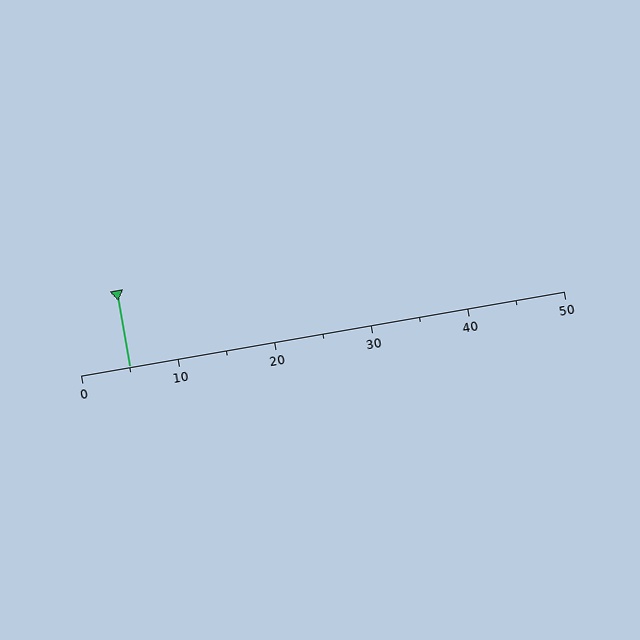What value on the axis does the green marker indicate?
The marker indicates approximately 5.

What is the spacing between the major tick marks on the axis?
The major ticks are spaced 10 apart.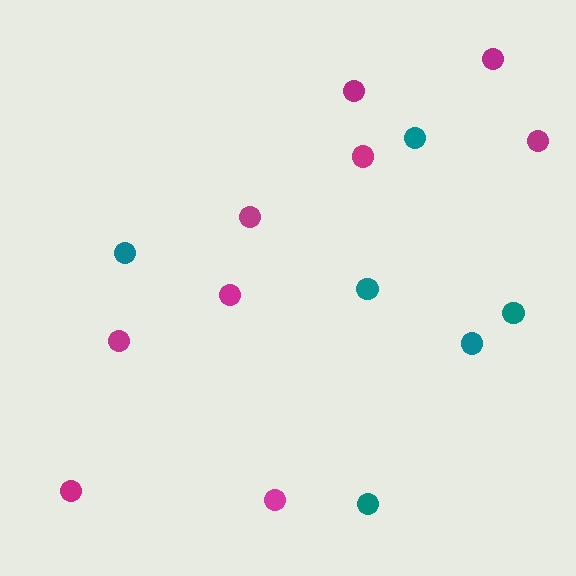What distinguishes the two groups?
There are 2 groups: one group of teal circles (6) and one group of magenta circles (9).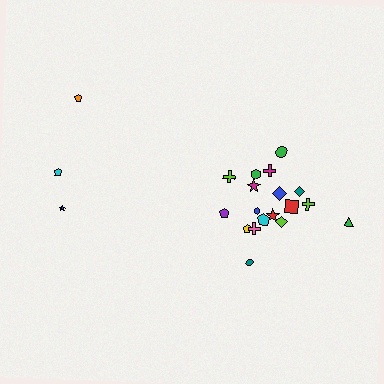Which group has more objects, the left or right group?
The right group.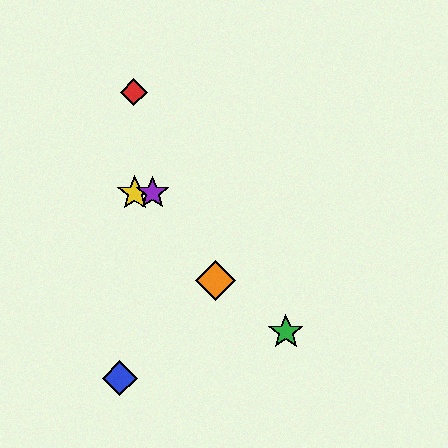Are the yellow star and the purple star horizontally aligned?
Yes, both are at y≈193.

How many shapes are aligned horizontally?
2 shapes (the yellow star, the purple star) are aligned horizontally.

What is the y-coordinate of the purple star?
The purple star is at y≈193.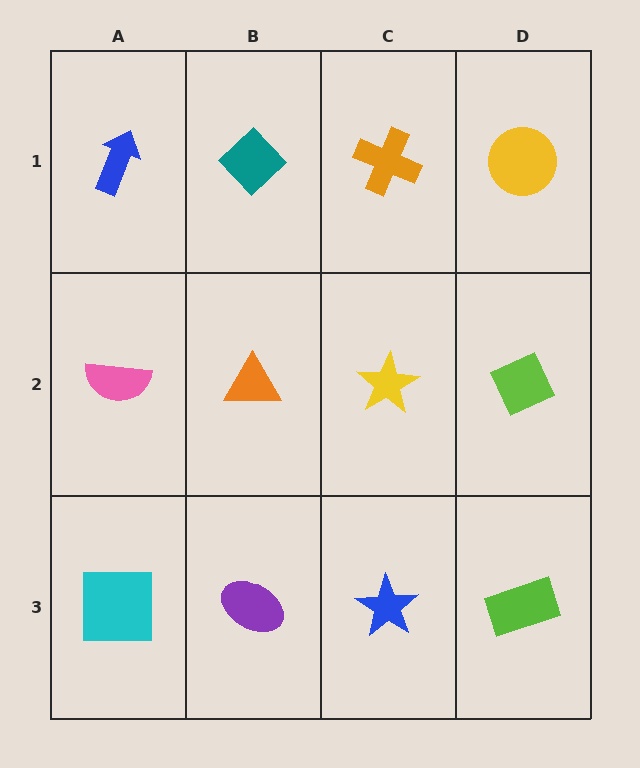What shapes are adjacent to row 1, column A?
A pink semicircle (row 2, column A), a teal diamond (row 1, column B).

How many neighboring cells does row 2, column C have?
4.